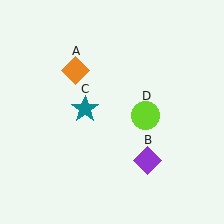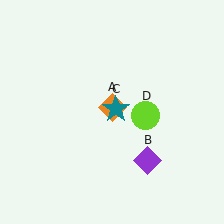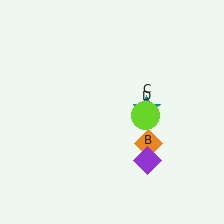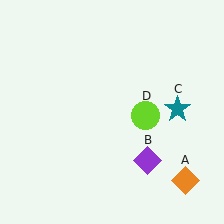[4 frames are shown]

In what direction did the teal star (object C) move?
The teal star (object C) moved right.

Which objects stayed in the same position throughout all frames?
Purple diamond (object B) and lime circle (object D) remained stationary.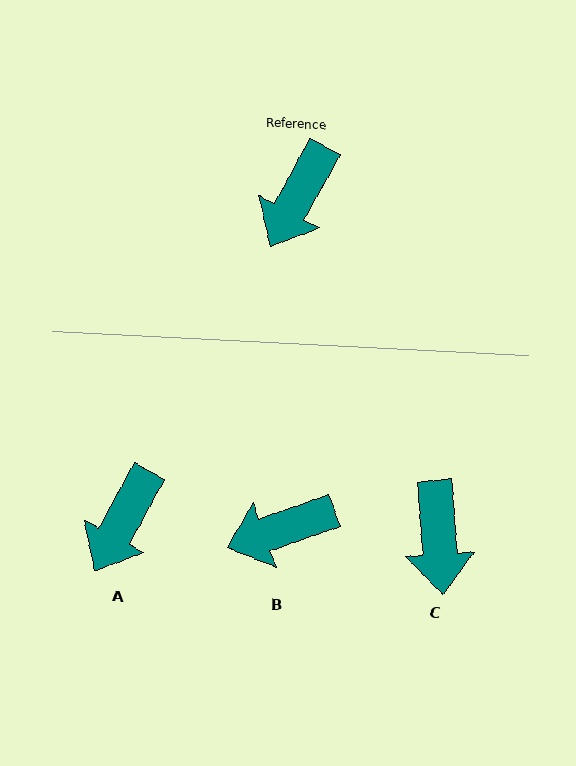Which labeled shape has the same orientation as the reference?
A.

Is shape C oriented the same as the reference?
No, it is off by about 33 degrees.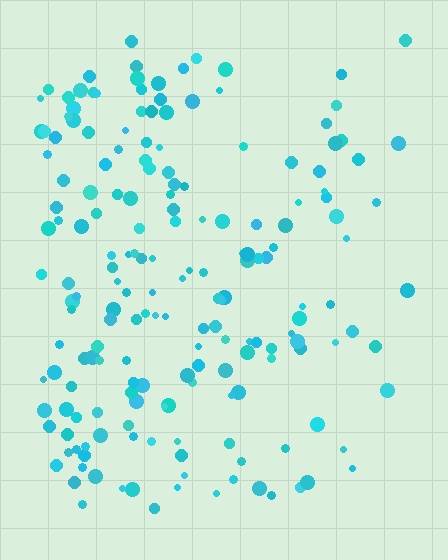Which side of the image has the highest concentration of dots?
The left.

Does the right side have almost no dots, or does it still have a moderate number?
Still a moderate number, just noticeably fewer than the left.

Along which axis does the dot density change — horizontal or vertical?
Horizontal.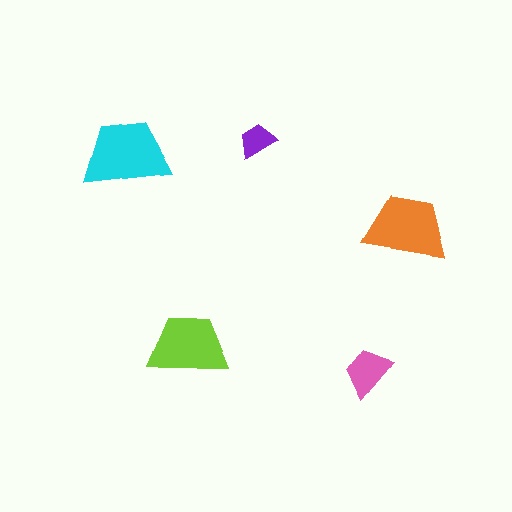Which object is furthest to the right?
The orange trapezoid is rightmost.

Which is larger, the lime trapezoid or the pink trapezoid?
The lime one.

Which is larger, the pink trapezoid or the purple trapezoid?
The pink one.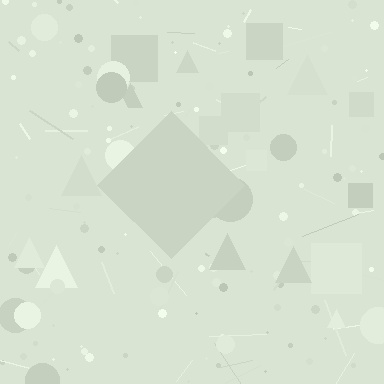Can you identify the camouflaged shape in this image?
The camouflaged shape is a diamond.